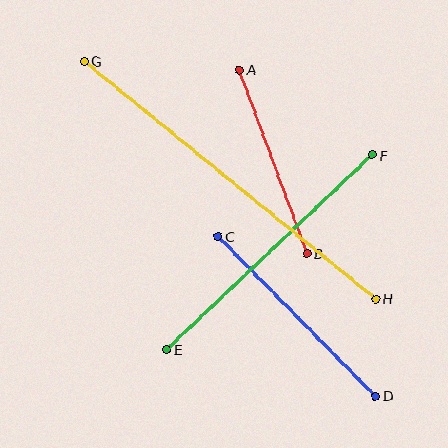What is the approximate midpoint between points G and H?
The midpoint is at approximately (230, 180) pixels.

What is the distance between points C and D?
The distance is approximately 224 pixels.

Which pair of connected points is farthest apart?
Points G and H are farthest apart.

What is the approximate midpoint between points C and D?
The midpoint is at approximately (297, 316) pixels.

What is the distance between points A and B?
The distance is approximately 195 pixels.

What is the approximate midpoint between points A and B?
The midpoint is at approximately (273, 162) pixels.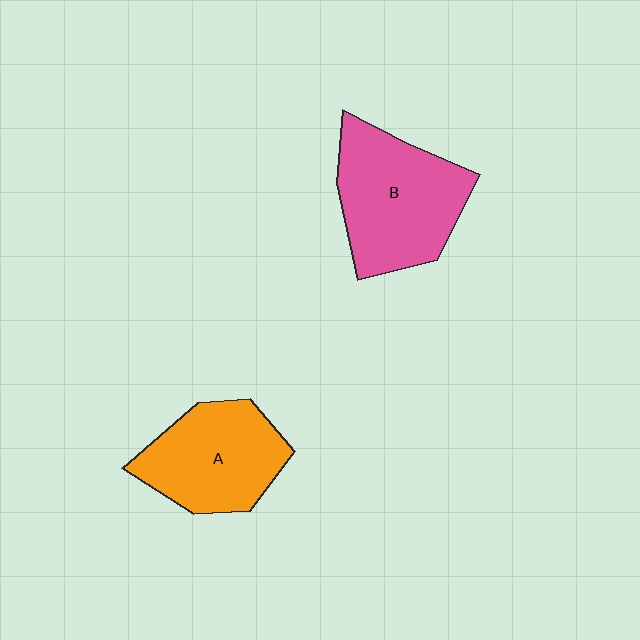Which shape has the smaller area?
Shape A (orange).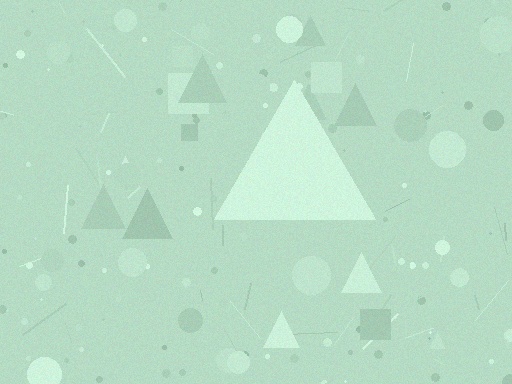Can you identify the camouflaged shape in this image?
The camouflaged shape is a triangle.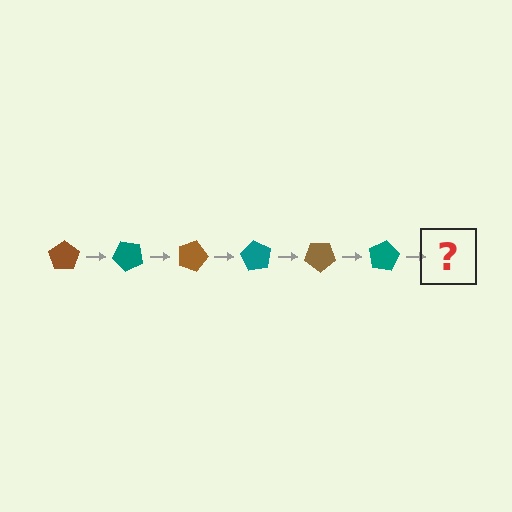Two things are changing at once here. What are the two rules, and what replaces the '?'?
The two rules are that it rotates 45 degrees each step and the color cycles through brown and teal. The '?' should be a brown pentagon, rotated 270 degrees from the start.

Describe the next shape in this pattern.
It should be a brown pentagon, rotated 270 degrees from the start.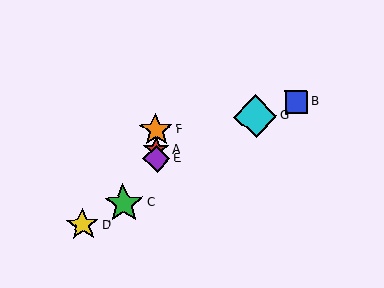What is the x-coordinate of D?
Object D is at x≈83.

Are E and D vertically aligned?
No, E is at x≈157 and D is at x≈83.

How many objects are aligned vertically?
3 objects (A, E, F) are aligned vertically.